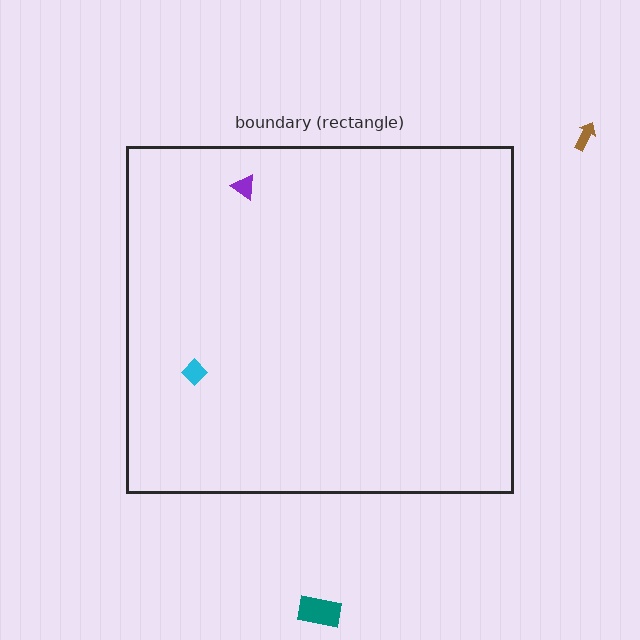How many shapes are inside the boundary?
2 inside, 2 outside.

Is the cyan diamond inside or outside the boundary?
Inside.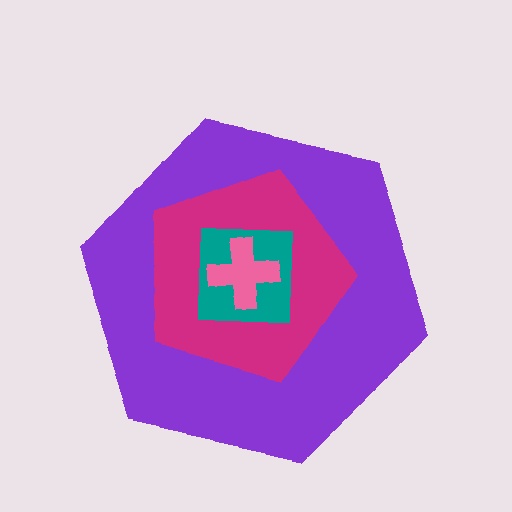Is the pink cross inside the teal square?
Yes.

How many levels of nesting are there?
4.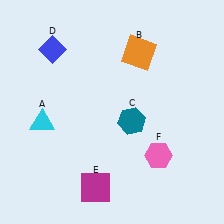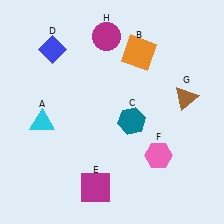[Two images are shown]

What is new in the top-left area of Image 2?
A magenta circle (H) was added in the top-left area of Image 2.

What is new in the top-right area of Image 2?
A brown triangle (G) was added in the top-right area of Image 2.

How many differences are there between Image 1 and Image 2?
There are 2 differences between the two images.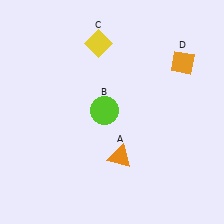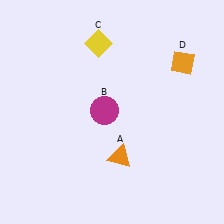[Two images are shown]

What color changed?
The circle (B) changed from lime in Image 1 to magenta in Image 2.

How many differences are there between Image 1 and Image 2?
There is 1 difference between the two images.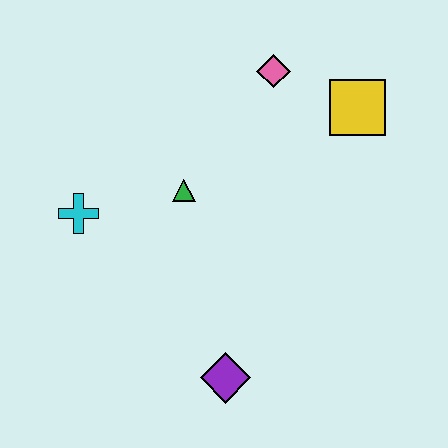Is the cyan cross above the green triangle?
No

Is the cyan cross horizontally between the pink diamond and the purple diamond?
No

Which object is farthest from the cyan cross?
The yellow square is farthest from the cyan cross.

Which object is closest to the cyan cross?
The green triangle is closest to the cyan cross.